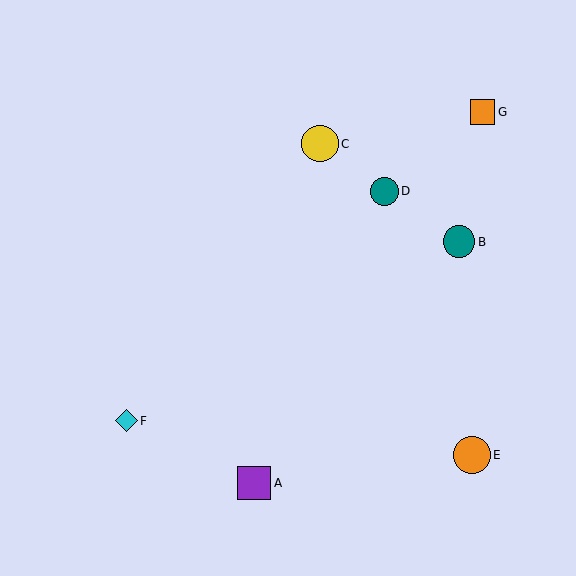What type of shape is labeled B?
Shape B is a teal circle.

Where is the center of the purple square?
The center of the purple square is at (254, 483).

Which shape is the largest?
The orange circle (labeled E) is the largest.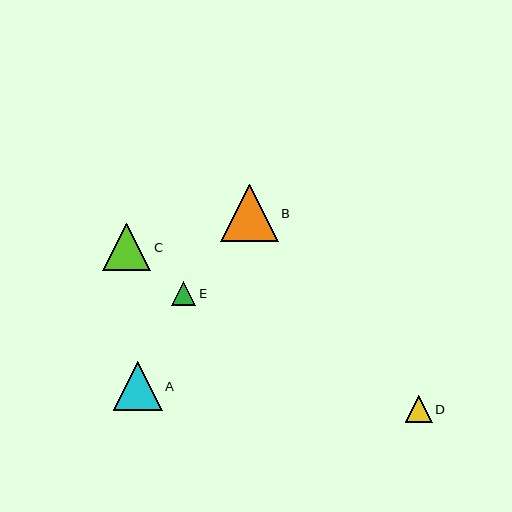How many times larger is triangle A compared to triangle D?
Triangle A is approximately 1.8 times the size of triangle D.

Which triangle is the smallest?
Triangle E is the smallest with a size of approximately 24 pixels.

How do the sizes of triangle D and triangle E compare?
Triangle D and triangle E are approximately the same size.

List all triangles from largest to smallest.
From largest to smallest: B, A, C, D, E.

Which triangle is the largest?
Triangle B is the largest with a size of approximately 57 pixels.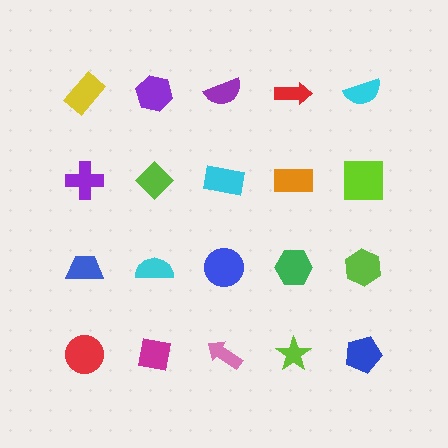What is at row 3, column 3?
A blue circle.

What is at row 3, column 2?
A cyan semicircle.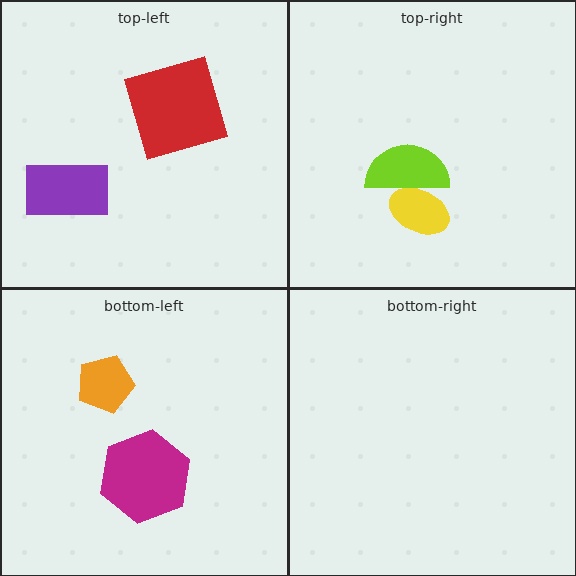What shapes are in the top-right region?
The lime semicircle, the yellow ellipse.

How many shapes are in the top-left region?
2.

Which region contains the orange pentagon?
The bottom-left region.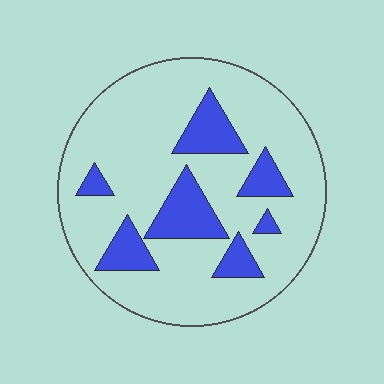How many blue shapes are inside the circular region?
7.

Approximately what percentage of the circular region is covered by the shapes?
Approximately 20%.